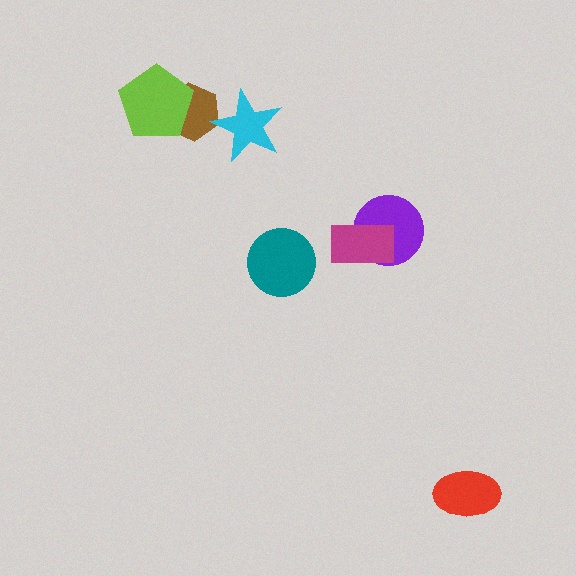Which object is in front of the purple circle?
The magenta rectangle is in front of the purple circle.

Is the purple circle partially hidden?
Yes, it is partially covered by another shape.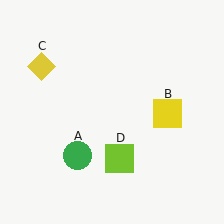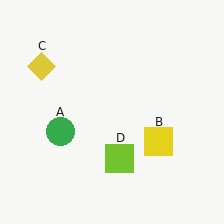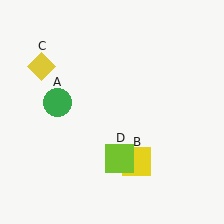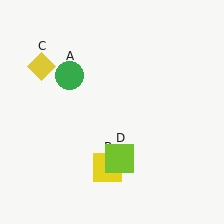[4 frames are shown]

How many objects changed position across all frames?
2 objects changed position: green circle (object A), yellow square (object B).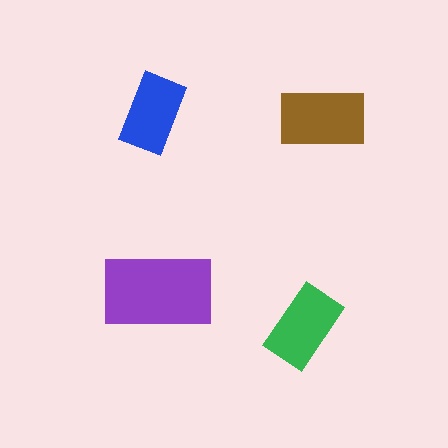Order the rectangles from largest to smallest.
the purple one, the brown one, the green one, the blue one.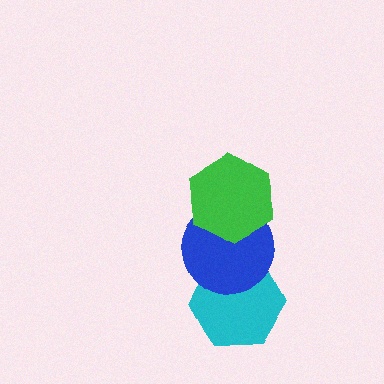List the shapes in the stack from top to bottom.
From top to bottom: the green hexagon, the blue circle, the cyan hexagon.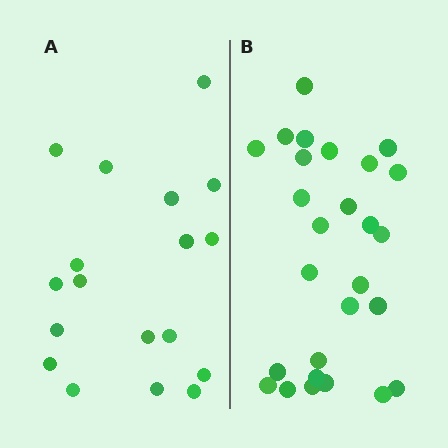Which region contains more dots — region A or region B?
Region B (the right region) has more dots.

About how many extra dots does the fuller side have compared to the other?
Region B has roughly 8 or so more dots than region A.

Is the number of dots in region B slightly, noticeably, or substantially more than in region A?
Region B has substantially more. The ratio is roughly 1.5 to 1.